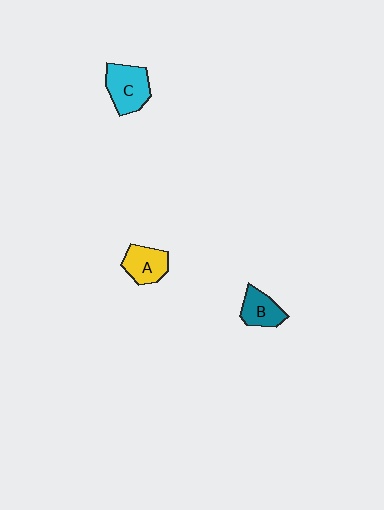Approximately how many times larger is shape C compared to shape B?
Approximately 1.4 times.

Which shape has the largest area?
Shape C (cyan).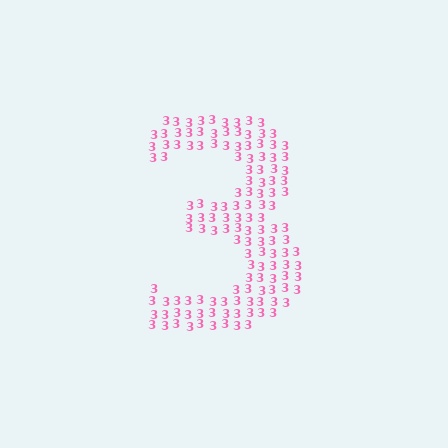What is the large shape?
The large shape is the digit 3.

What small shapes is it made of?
It is made of small digit 3's.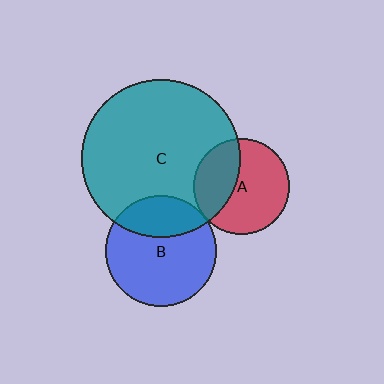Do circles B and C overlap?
Yes.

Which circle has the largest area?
Circle C (teal).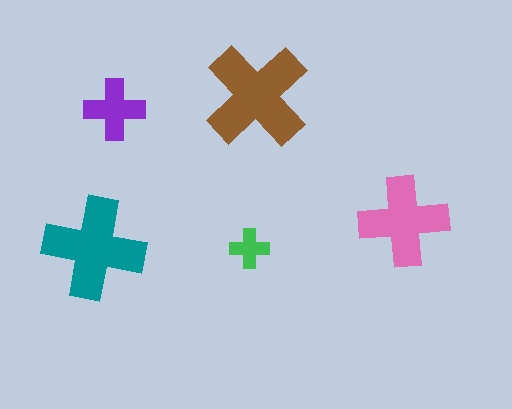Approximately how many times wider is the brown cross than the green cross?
About 2.5 times wider.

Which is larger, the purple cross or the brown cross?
The brown one.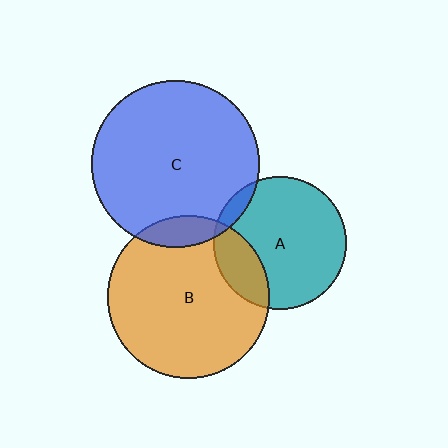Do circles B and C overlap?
Yes.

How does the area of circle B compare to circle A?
Approximately 1.5 times.